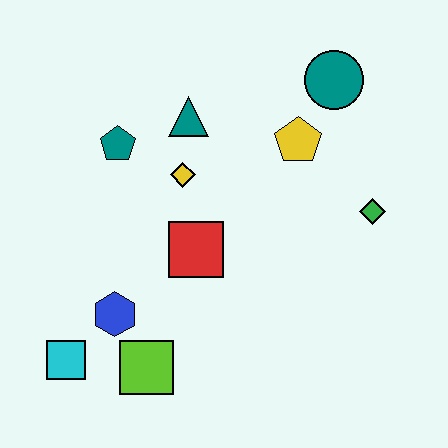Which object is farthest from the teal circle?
The cyan square is farthest from the teal circle.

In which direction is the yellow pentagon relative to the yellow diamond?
The yellow pentagon is to the right of the yellow diamond.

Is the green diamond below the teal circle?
Yes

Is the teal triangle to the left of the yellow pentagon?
Yes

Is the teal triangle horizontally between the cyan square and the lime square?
No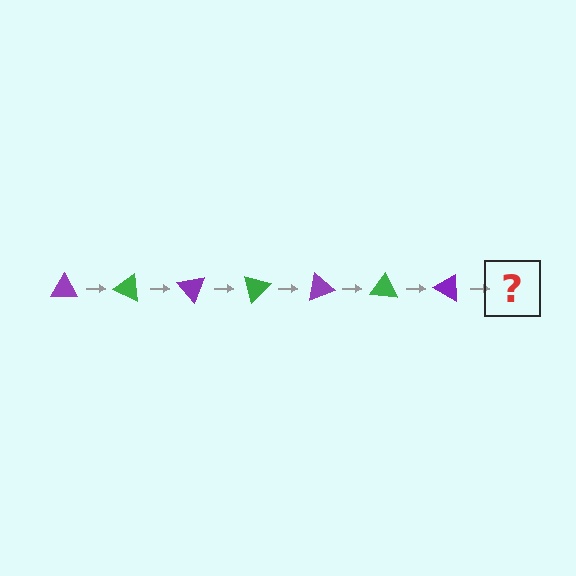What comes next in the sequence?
The next element should be a green triangle, rotated 175 degrees from the start.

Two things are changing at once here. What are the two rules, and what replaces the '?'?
The two rules are that it rotates 25 degrees each step and the color cycles through purple and green. The '?' should be a green triangle, rotated 175 degrees from the start.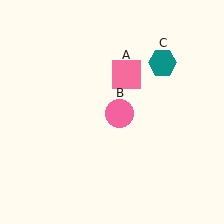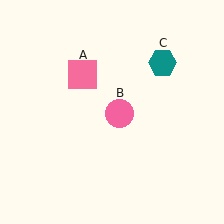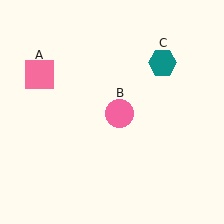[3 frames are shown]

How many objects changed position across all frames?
1 object changed position: pink square (object A).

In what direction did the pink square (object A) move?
The pink square (object A) moved left.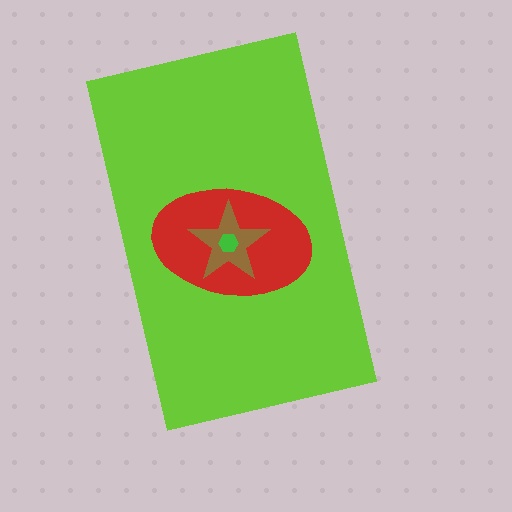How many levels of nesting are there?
4.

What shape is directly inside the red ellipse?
The brown star.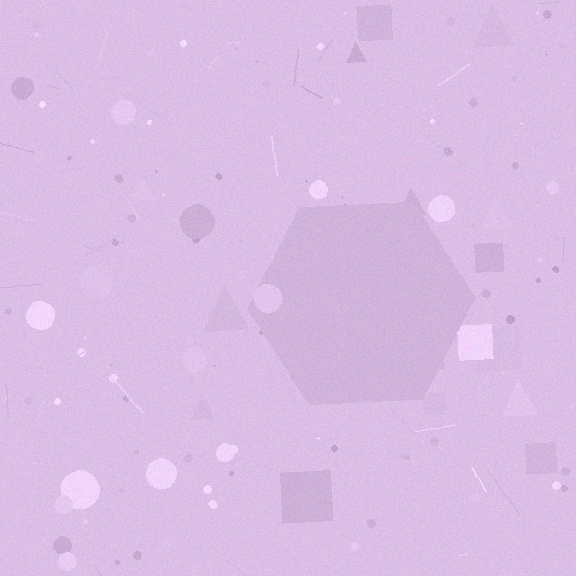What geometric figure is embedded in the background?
A hexagon is embedded in the background.